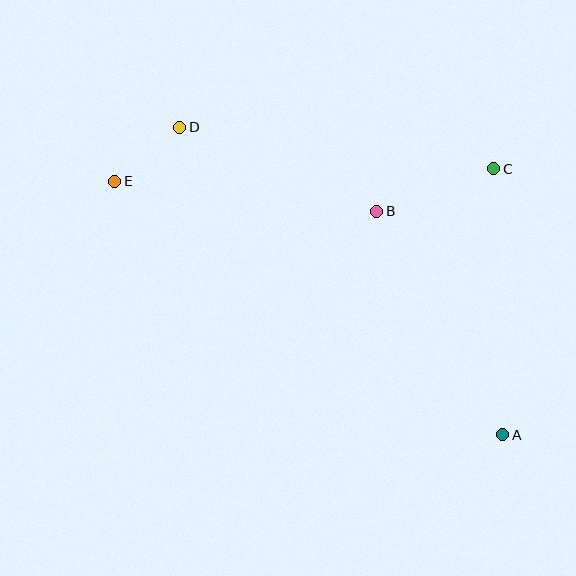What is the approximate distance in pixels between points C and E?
The distance between C and E is approximately 379 pixels.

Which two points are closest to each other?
Points D and E are closest to each other.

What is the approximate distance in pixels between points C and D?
The distance between C and D is approximately 317 pixels.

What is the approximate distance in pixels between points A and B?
The distance between A and B is approximately 256 pixels.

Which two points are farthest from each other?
Points A and E are farthest from each other.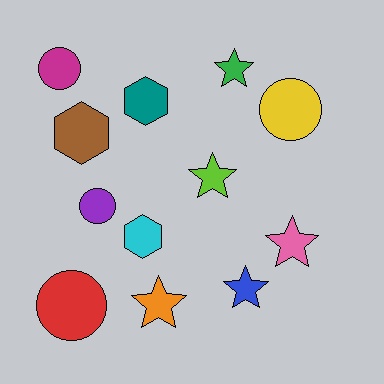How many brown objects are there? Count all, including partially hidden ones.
There is 1 brown object.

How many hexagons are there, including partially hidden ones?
There are 3 hexagons.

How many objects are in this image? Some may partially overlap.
There are 12 objects.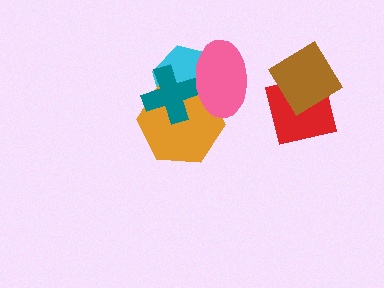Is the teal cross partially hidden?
Yes, it is partially covered by another shape.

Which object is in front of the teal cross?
The pink ellipse is in front of the teal cross.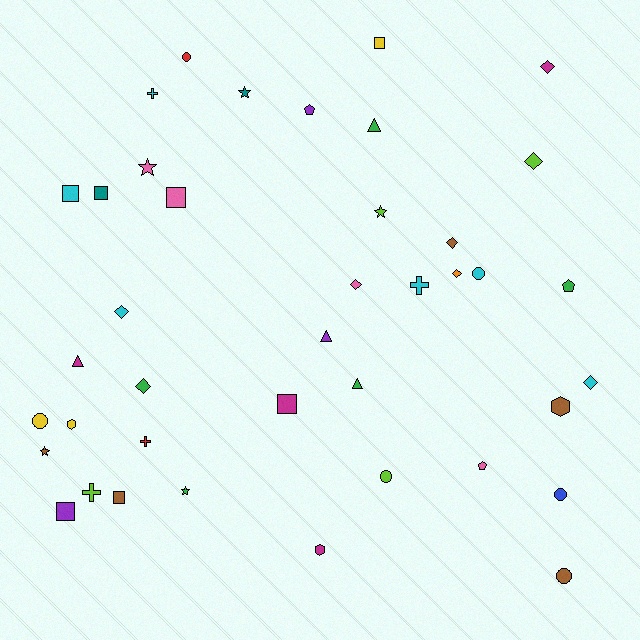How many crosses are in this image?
There are 4 crosses.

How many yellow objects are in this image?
There are 3 yellow objects.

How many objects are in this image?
There are 40 objects.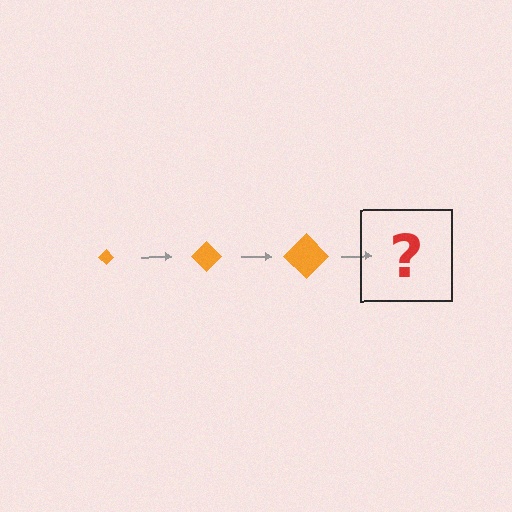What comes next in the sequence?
The next element should be an orange diamond, larger than the previous one.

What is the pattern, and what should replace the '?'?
The pattern is that the diamond gets progressively larger each step. The '?' should be an orange diamond, larger than the previous one.